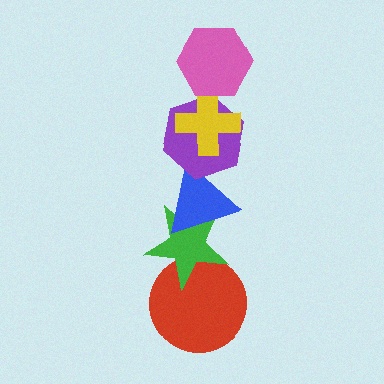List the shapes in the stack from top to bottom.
From top to bottom: the pink hexagon, the yellow cross, the purple hexagon, the blue triangle, the green star, the red circle.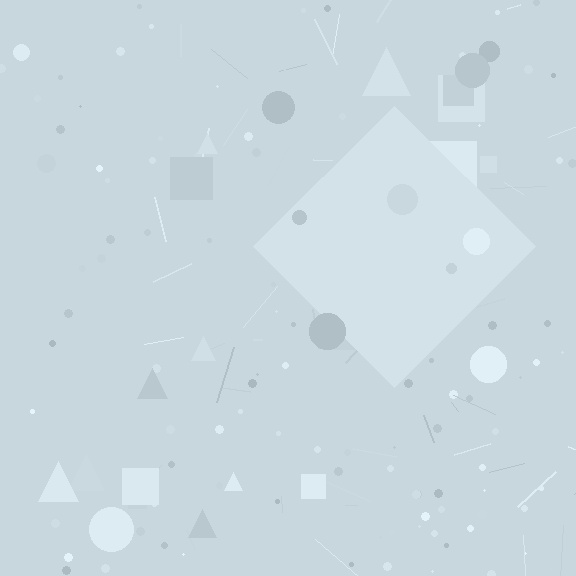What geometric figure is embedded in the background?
A diamond is embedded in the background.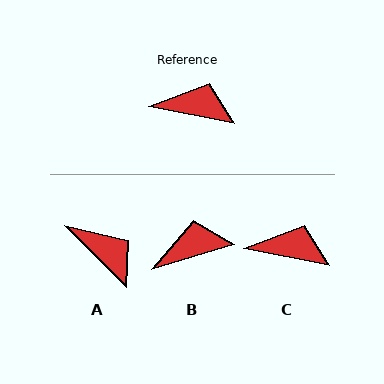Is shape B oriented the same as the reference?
No, it is off by about 28 degrees.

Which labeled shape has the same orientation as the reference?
C.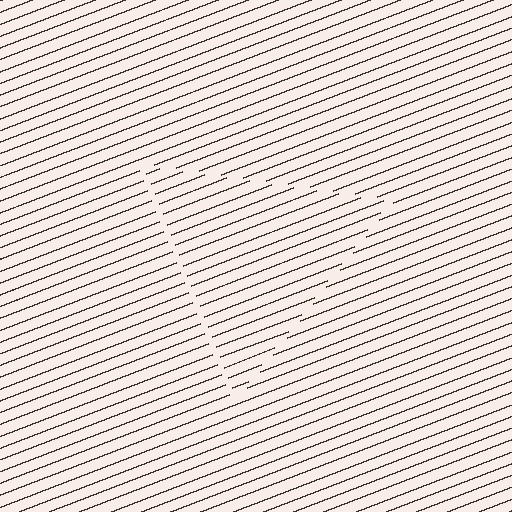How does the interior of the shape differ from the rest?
The interior of the shape contains the same grating, shifted by half a period — the contour is defined by the phase discontinuity where line-ends from the inner and outer gratings abut.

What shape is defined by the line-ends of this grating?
An illusory triangle. The interior of the shape contains the same grating, shifted by half a period — the contour is defined by the phase discontinuity where line-ends from the inner and outer gratings abut.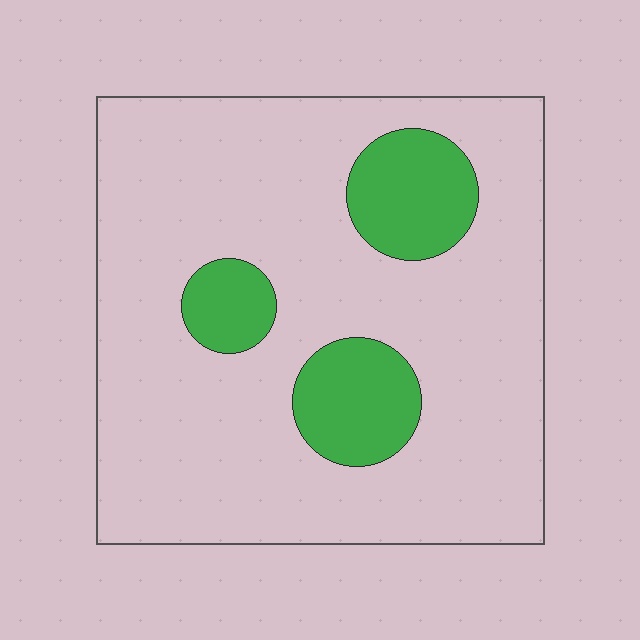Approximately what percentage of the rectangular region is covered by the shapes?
Approximately 15%.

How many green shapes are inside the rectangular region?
3.